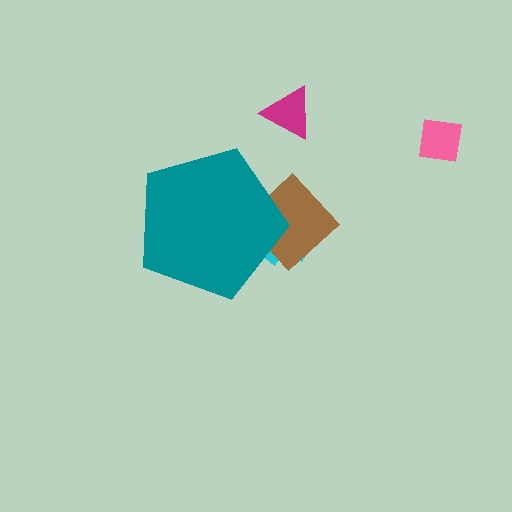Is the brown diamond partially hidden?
Yes, the brown diamond is partially hidden behind the teal pentagon.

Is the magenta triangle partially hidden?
No, the magenta triangle is fully visible.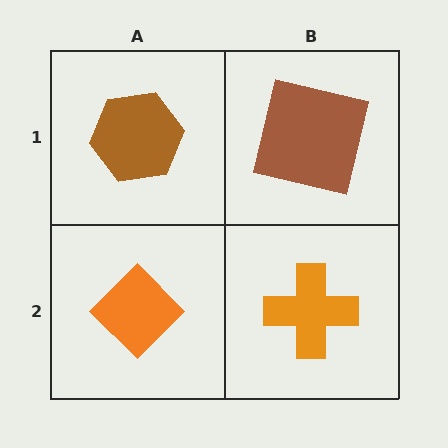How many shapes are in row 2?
2 shapes.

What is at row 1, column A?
A brown hexagon.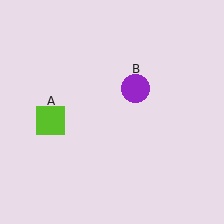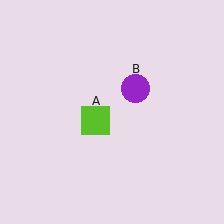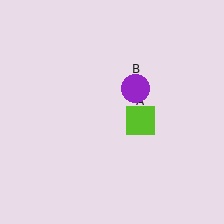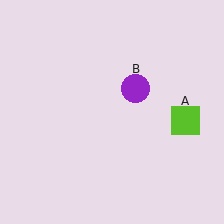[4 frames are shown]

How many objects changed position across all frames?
1 object changed position: lime square (object A).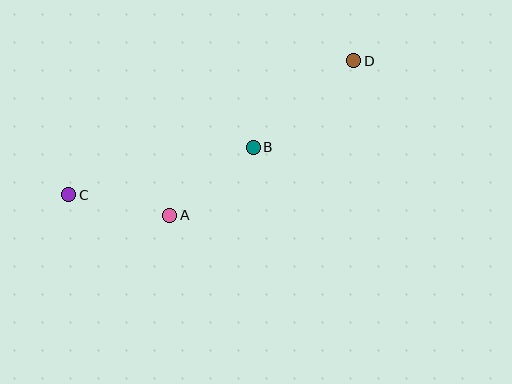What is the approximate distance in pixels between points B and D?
The distance between B and D is approximately 132 pixels.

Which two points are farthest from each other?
Points C and D are farthest from each other.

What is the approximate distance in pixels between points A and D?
The distance between A and D is approximately 240 pixels.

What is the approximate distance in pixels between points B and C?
The distance between B and C is approximately 190 pixels.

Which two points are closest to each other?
Points A and C are closest to each other.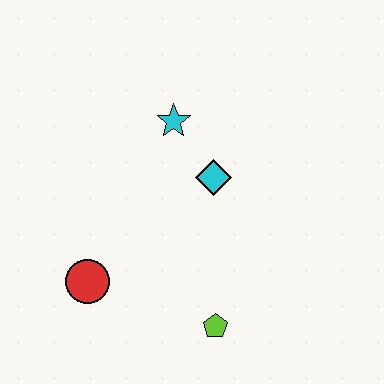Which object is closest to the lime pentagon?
The red circle is closest to the lime pentagon.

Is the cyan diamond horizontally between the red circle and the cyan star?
No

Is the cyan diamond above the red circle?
Yes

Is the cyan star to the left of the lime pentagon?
Yes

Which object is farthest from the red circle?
The cyan star is farthest from the red circle.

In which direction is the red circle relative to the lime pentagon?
The red circle is to the left of the lime pentagon.